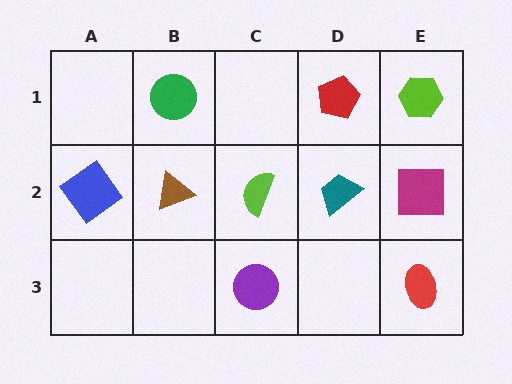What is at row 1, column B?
A green circle.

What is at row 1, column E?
A lime hexagon.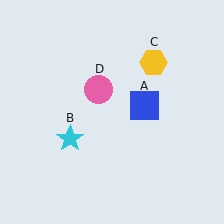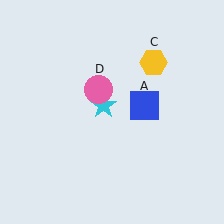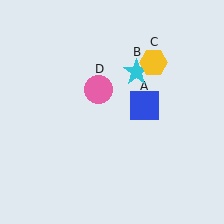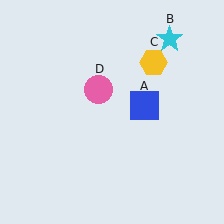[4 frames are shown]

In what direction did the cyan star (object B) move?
The cyan star (object B) moved up and to the right.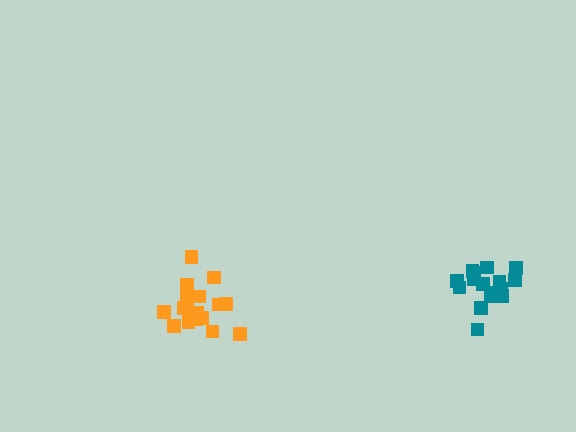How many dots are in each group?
Group 1: 17 dots, Group 2: 17 dots (34 total).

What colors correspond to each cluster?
The clusters are colored: teal, orange.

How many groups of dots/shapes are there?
There are 2 groups.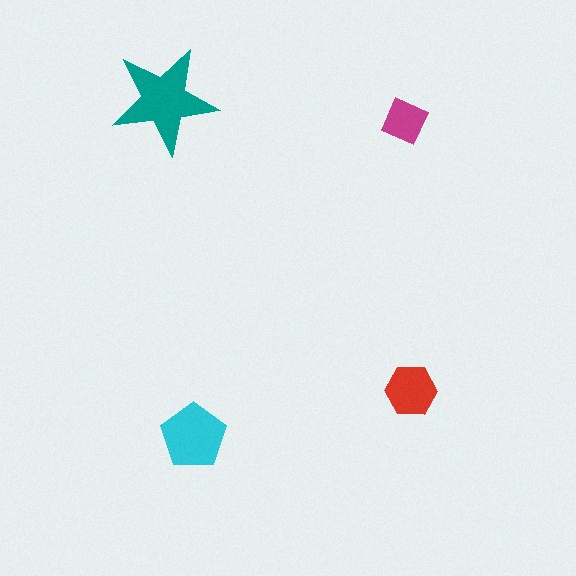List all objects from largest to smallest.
The teal star, the cyan pentagon, the red hexagon, the magenta diamond.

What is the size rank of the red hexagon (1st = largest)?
3rd.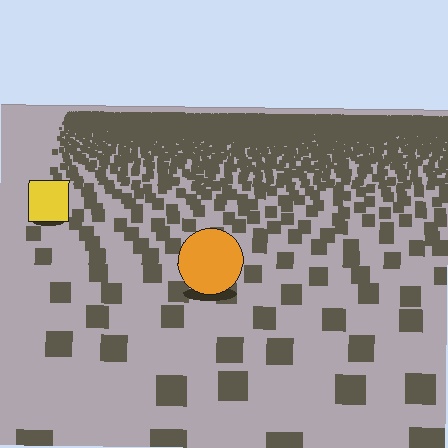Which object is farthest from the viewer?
The yellow square is farthest from the viewer. It appears smaller and the ground texture around it is denser.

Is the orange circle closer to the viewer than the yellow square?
Yes. The orange circle is closer — you can tell from the texture gradient: the ground texture is coarser near it.